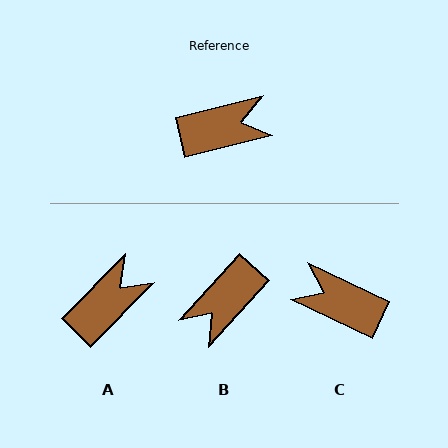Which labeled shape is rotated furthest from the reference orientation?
B, about 146 degrees away.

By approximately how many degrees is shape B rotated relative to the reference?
Approximately 146 degrees clockwise.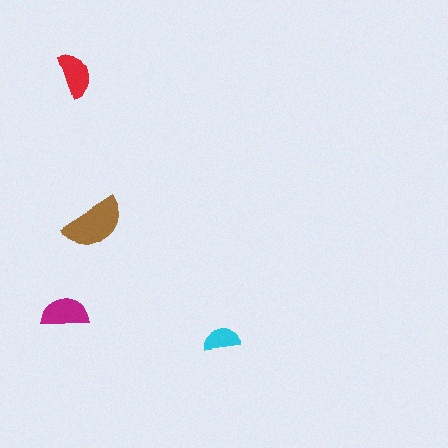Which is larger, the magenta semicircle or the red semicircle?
The magenta one.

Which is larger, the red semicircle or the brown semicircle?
The brown one.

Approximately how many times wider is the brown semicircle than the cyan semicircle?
About 1.5 times wider.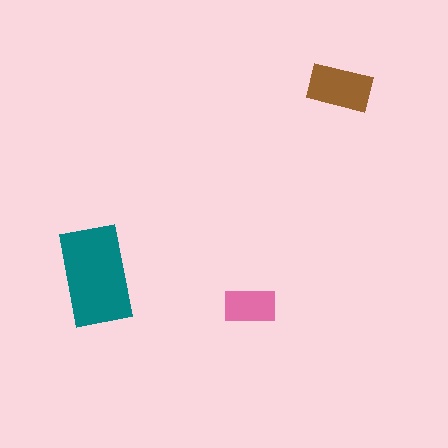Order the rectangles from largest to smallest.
the teal one, the brown one, the pink one.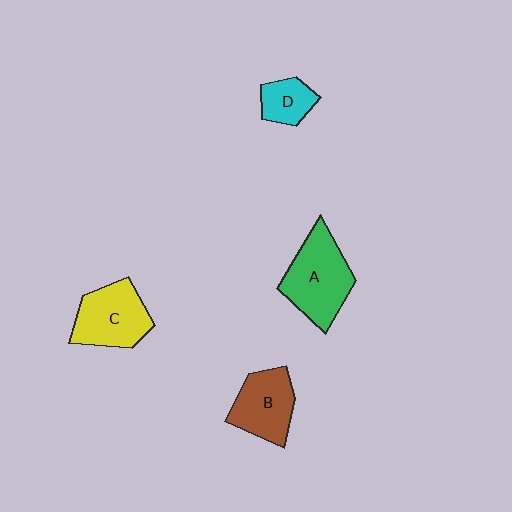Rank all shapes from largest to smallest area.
From largest to smallest: A (green), C (yellow), B (brown), D (cyan).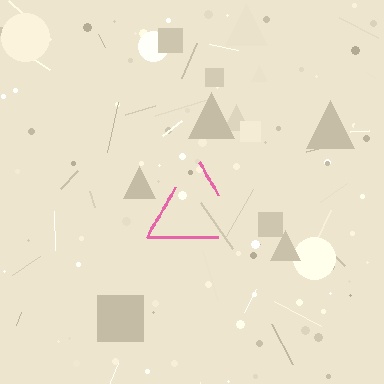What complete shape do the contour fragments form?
The contour fragments form a triangle.